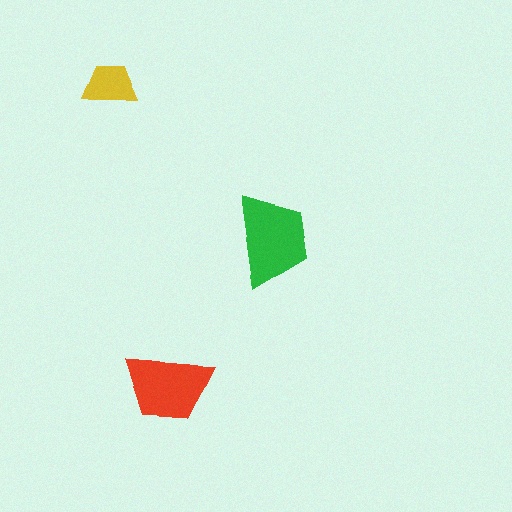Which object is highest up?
The yellow trapezoid is topmost.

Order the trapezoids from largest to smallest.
the green one, the red one, the yellow one.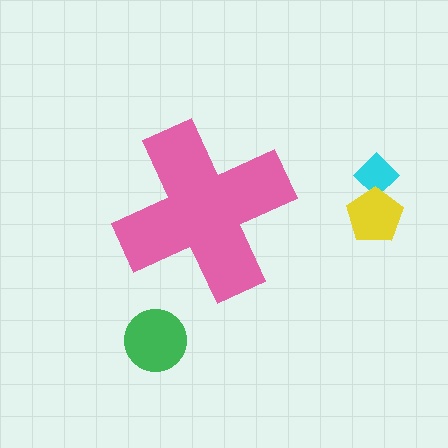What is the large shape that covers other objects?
A pink cross.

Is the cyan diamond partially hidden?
No, the cyan diamond is fully visible.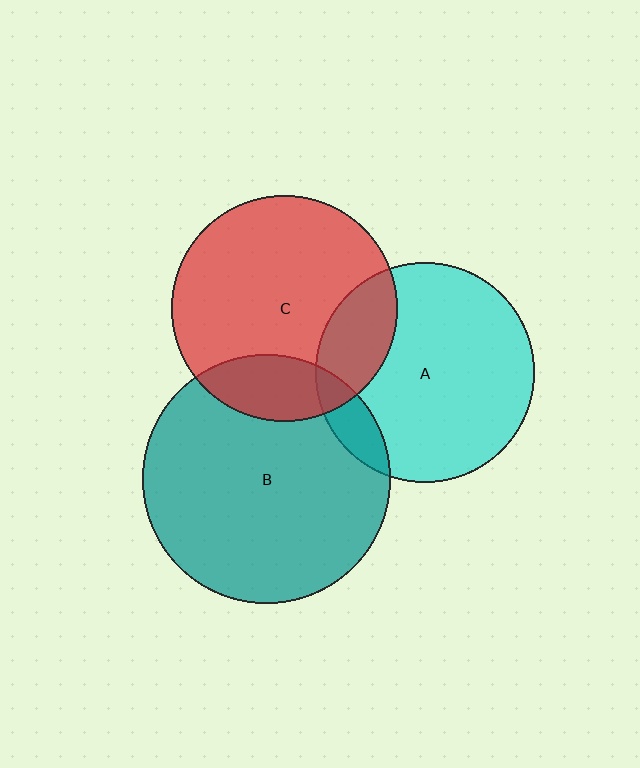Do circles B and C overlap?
Yes.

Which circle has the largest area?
Circle B (teal).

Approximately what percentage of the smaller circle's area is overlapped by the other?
Approximately 20%.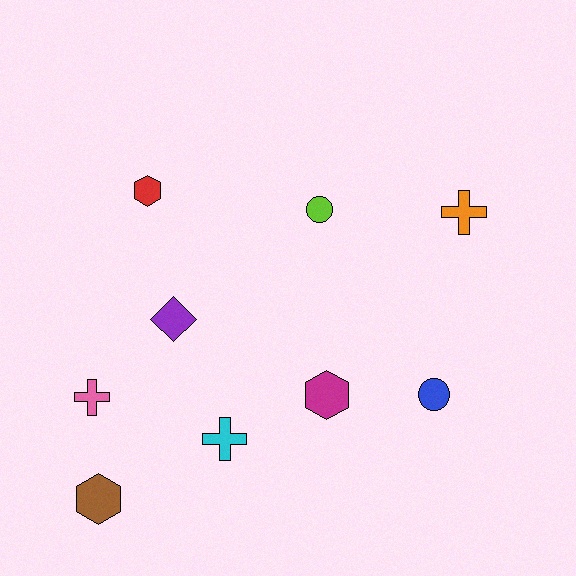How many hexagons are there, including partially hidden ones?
There are 3 hexagons.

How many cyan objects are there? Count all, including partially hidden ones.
There is 1 cyan object.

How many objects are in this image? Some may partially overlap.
There are 9 objects.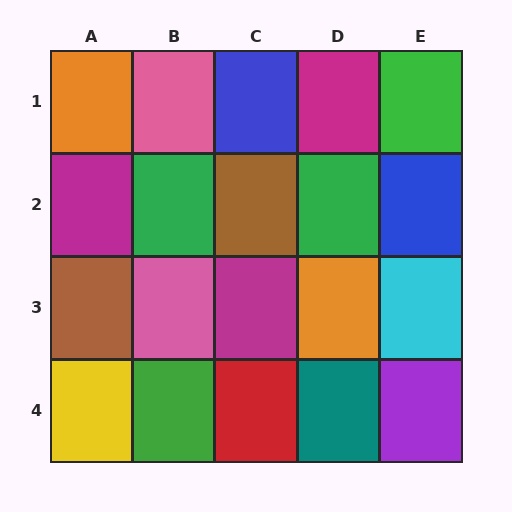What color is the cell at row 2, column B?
Green.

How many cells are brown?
2 cells are brown.